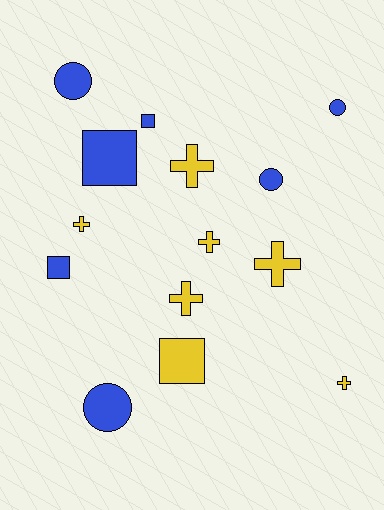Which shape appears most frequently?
Cross, with 6 objects.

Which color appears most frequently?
Blue, with 7 objects.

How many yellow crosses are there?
There are 6 yellow crosses.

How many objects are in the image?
There are 14 objects.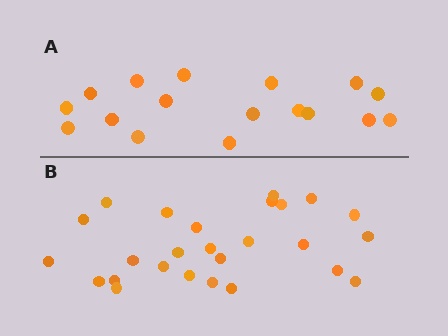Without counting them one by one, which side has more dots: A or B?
Region B (the bottom region) has more dots.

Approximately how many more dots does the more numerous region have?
Region B has roughly 8 or so more dots than region A.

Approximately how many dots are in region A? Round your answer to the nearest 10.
About 20 dots. (The exact count is 17, which rounds to 20.)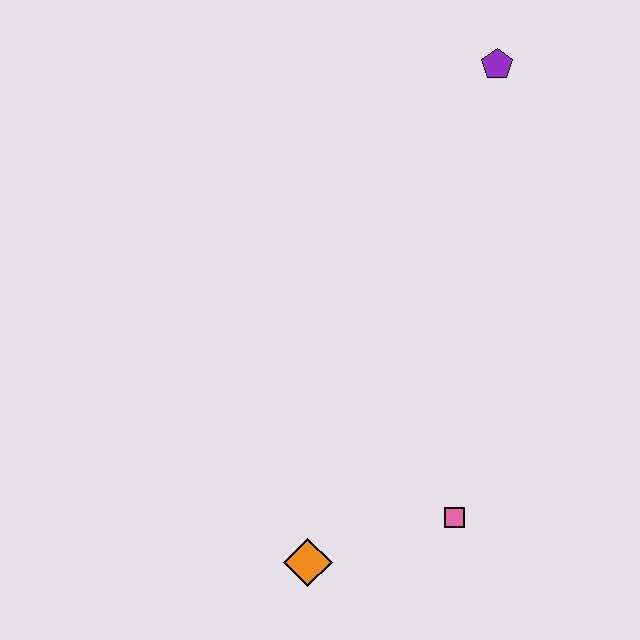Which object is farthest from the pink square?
The purple pentagon is farthest from the pink square.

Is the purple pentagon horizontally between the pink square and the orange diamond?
No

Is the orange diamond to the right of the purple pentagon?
No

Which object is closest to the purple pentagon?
The pink square is closest to the purple pentagon.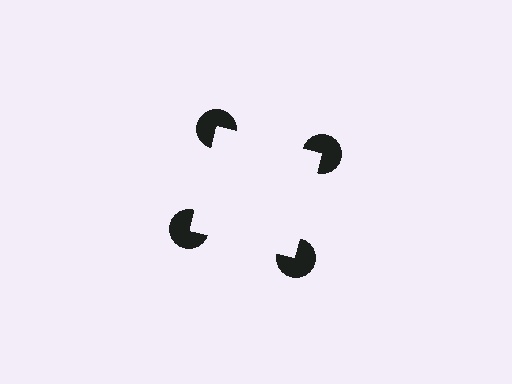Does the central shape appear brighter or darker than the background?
It typically appears slightly brighter than the background, even though no actual brightness change is drawn.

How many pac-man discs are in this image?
There are 4 — one at each vertex of the illusory square.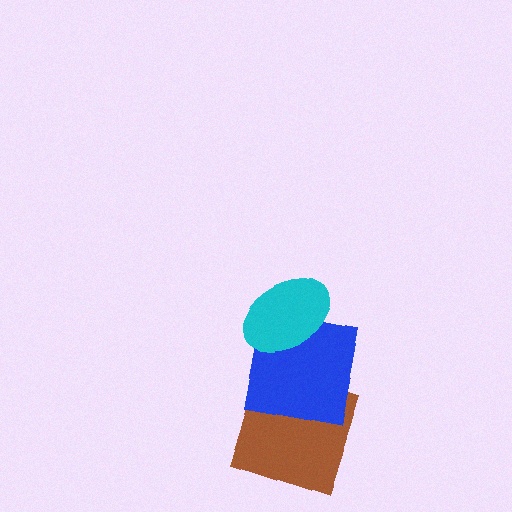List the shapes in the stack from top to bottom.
From top to bottom: the cyan ellipse, the blue square, the brown square.